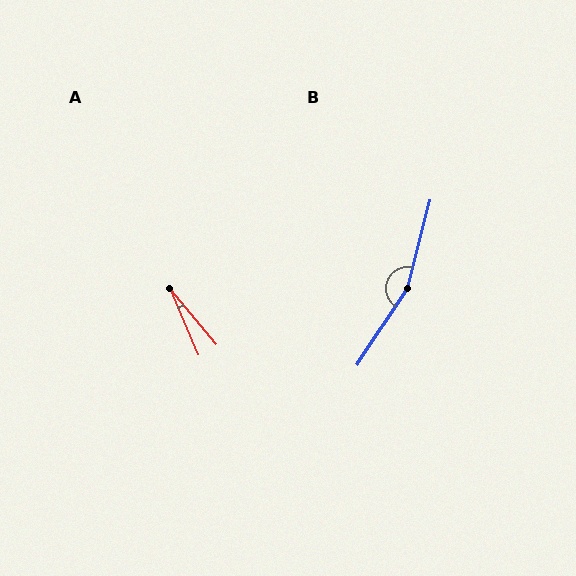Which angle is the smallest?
A, at approximately 17 degrees.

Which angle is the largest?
B, at approximately 161 degrees.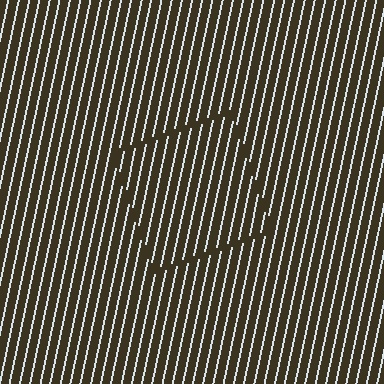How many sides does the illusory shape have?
4 sides — the line-ends trace a square.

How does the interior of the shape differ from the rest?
The interior of the shape contains the same grating, shifted by half a period — the contour is defined by the phase discontinuity where line-ends from the inner and outer gratings abut.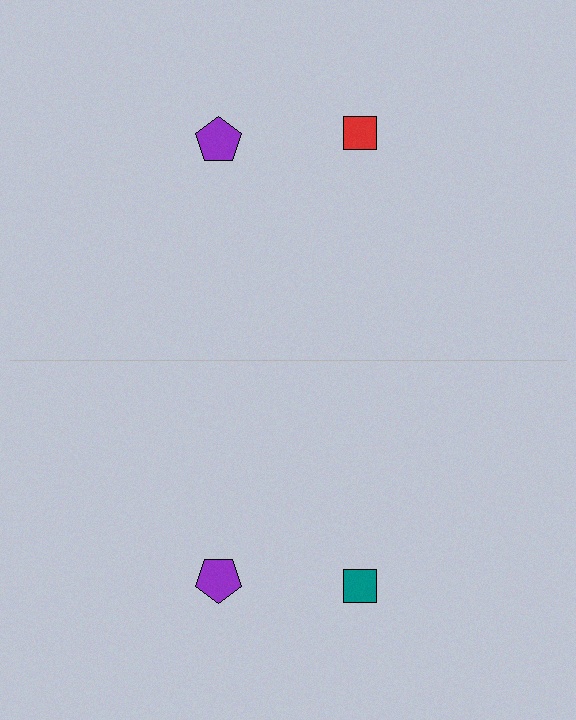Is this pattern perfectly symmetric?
No, the pattern is not perfectly symmetric. The teal square on the bottom side breaks the symmetry — its mirror counterpart is red.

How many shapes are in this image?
There are 4 shapes in this image.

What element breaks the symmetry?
The teal square on the bottom side breaks the symmetry — its mirror counterpart is red.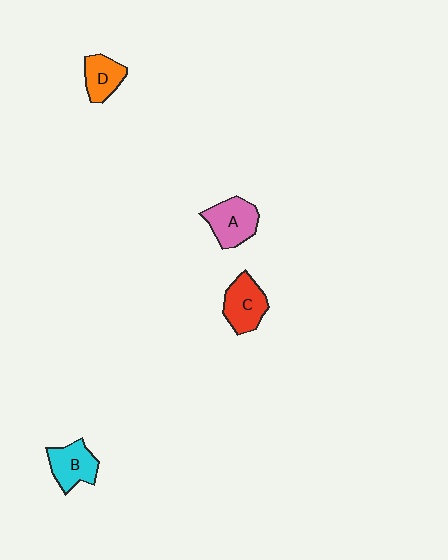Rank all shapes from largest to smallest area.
From largest to smallest: A (pink), C (red), B (cyan), D (orange).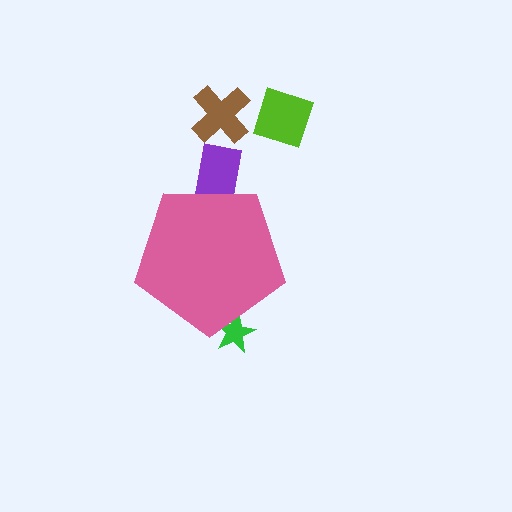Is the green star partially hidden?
Yes, the green star is partially hidden behind the pink pentagon.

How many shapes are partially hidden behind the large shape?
2 shapes are partially hidden.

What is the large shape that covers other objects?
A pink pentagon.